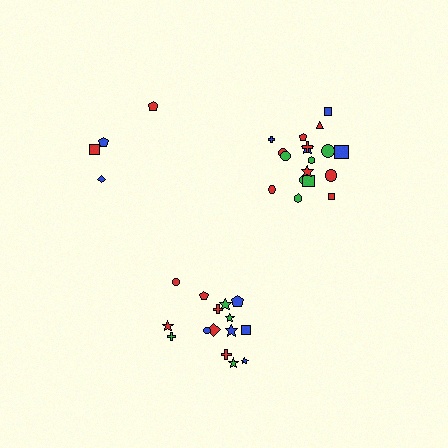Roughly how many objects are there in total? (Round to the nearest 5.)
Roughly 35 objects in total.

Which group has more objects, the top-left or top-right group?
The top-right group.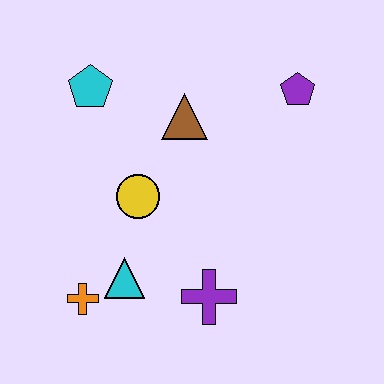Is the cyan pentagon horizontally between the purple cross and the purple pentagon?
No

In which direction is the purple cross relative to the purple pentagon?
The purple cross is below the purple pentagon.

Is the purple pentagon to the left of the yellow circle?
No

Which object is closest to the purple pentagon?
The brown triangle is closest to the purple pentagon.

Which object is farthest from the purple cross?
The cyan pentagon is farthest from the purple cross.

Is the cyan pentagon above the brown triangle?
Yes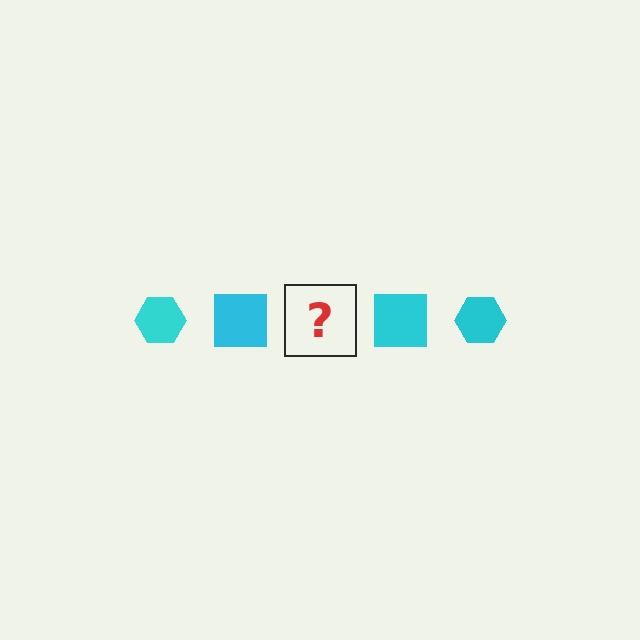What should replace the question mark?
The question mark should be replaced with a cyan hexagon.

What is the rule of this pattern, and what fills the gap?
The rule is that the pattern cycles through hexagon, square shapes in cyan. The gap should be filled with a cyan hexagon.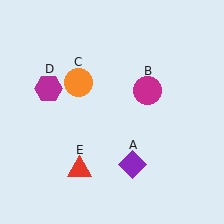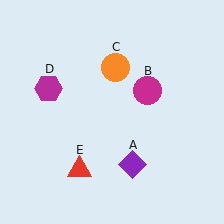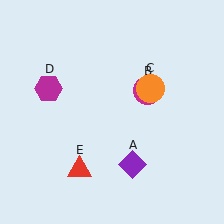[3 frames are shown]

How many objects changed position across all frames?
1 object changed position: orange circle (object C).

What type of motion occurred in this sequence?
The orange circle (object C) rotated clockwise around the center of the scene.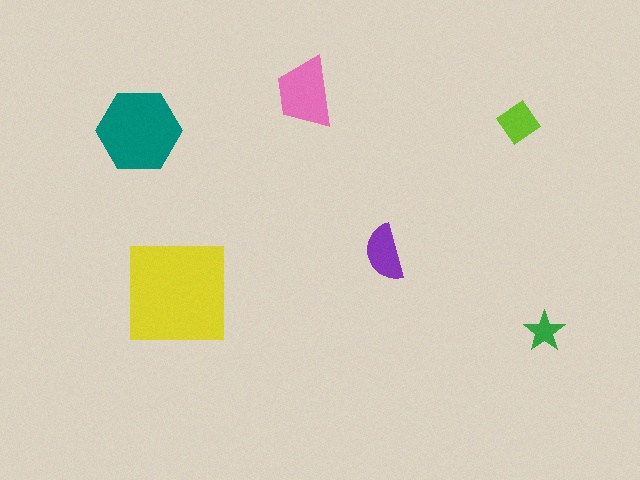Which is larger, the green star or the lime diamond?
The lime diamond.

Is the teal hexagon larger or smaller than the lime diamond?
Larger.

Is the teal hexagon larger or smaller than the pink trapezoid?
Larger.